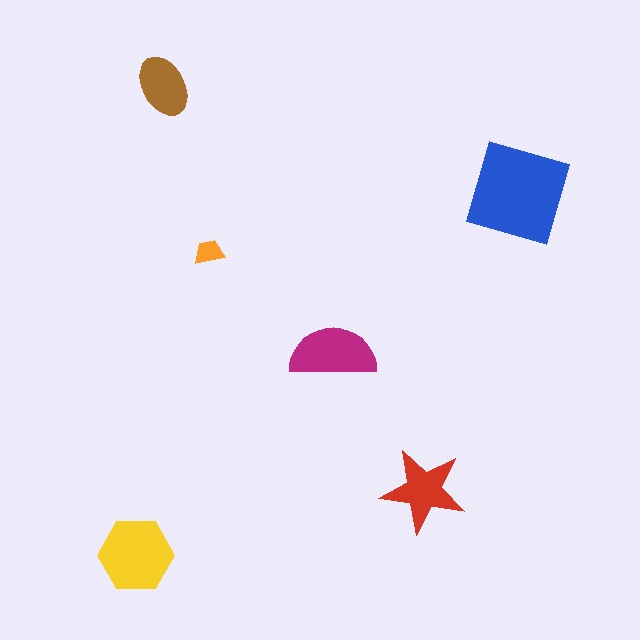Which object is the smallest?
The orange trapezoid.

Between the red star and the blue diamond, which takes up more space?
The blue diamond.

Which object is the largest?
The blue diamond.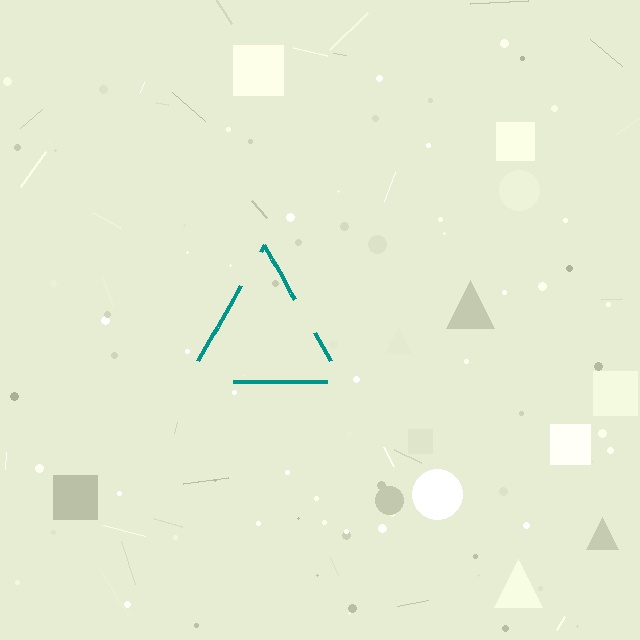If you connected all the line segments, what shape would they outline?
They would outline a triangle.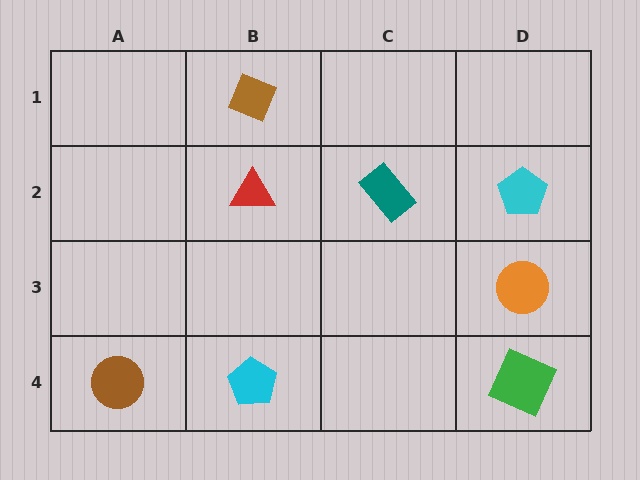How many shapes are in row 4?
3 shapes.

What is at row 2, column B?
A red triangle.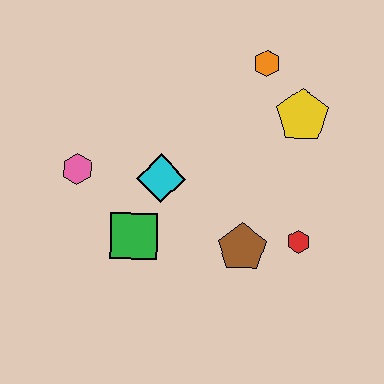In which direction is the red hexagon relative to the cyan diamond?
The red hexagon is to the right of the cyan diamond.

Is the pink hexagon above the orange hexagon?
No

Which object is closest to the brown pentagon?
The red hexagon is closest to the brown pentagon.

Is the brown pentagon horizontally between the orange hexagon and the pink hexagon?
Yes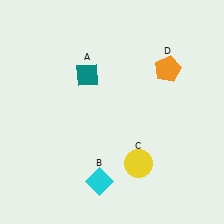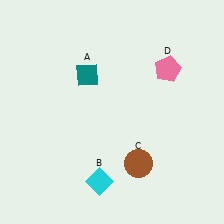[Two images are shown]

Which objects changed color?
C changed from yellow to brown. D changed from orange to pink.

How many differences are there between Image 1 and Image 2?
There are 2 differences between the two images.